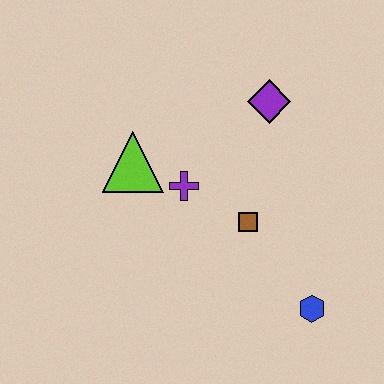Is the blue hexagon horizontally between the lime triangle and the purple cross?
No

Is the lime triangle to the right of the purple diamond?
No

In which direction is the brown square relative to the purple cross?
The brown square is to the right of the purple cross.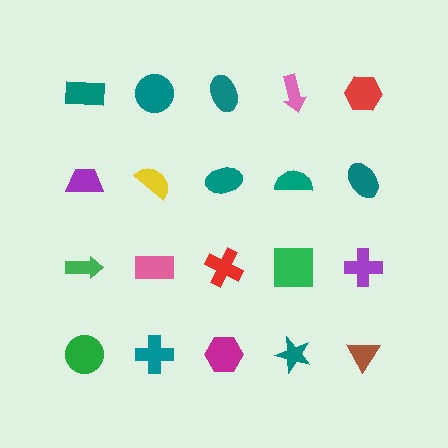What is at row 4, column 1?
A green circle.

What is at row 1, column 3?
A teal ellipse.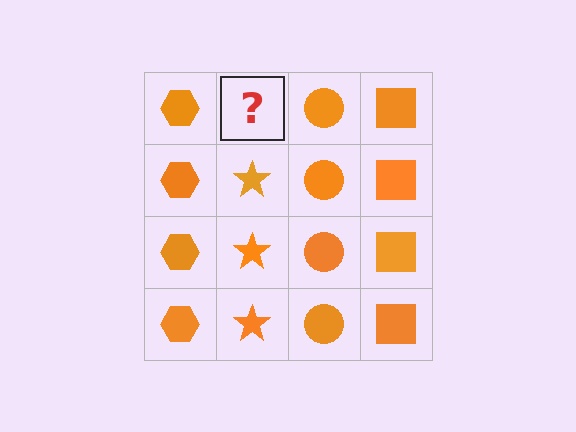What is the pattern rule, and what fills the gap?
The rule is that each column has a consistent shape. The gap should be filled with an orange star.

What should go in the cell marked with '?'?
The missing cell should contain an orange star.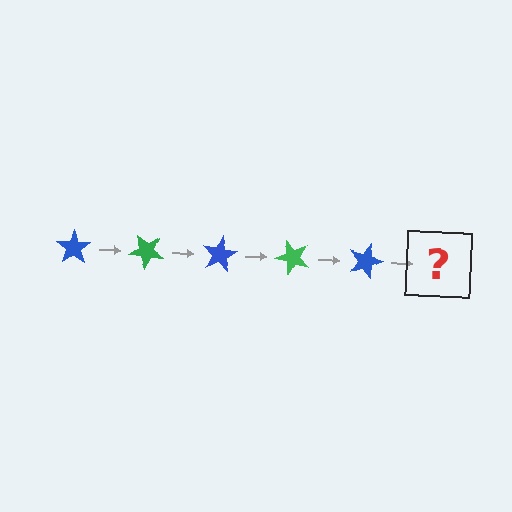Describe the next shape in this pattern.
It should be a green star, rotated 200 degrees from the start.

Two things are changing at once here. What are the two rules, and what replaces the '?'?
The two rules are that it rotates 40 degrees each step and the color cycles through blue and green. The '?' should be a green star, rotated 200 degrees from the start.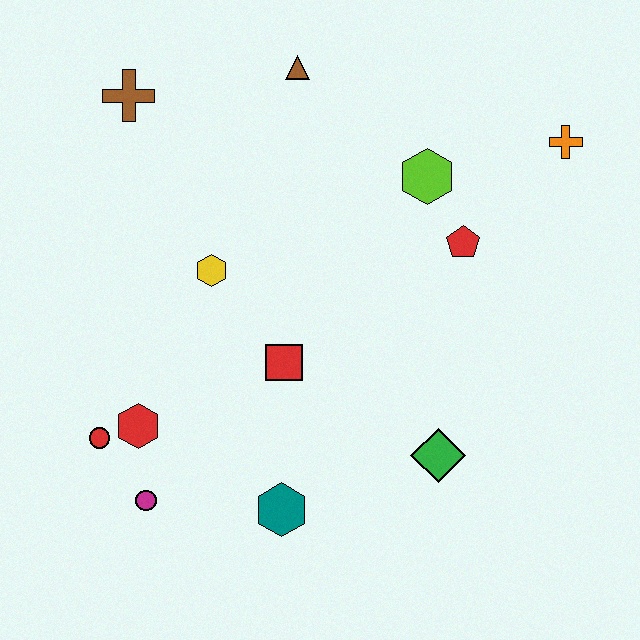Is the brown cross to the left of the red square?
Yes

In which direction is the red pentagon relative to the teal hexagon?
The red pentagon is above the teal hexagon.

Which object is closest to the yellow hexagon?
The red square is closest to the yellow hexagon.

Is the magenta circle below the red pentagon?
Yes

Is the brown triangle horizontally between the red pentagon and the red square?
Yes